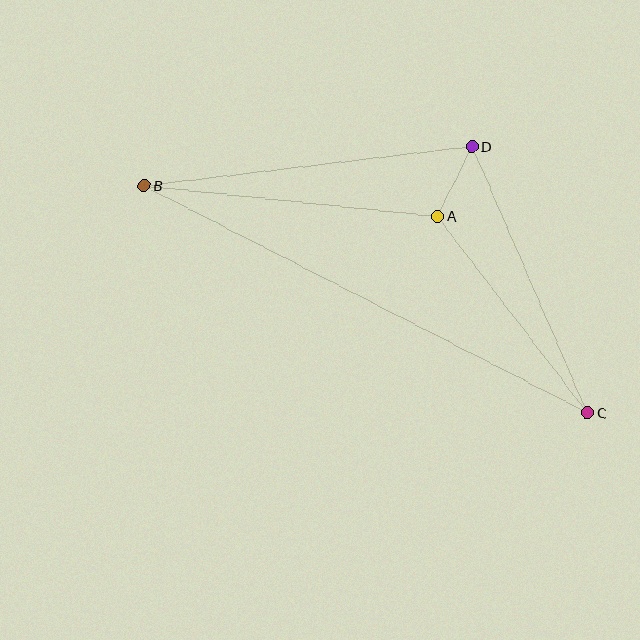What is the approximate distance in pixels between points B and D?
The distance between B and D is approximately 330 pixels.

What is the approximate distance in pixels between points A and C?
The distance between A and C is approximately 247 pixels.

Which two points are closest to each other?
Points A and D are closest to each other.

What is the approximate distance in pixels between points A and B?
The distance between A and B is approximately 295 pixels.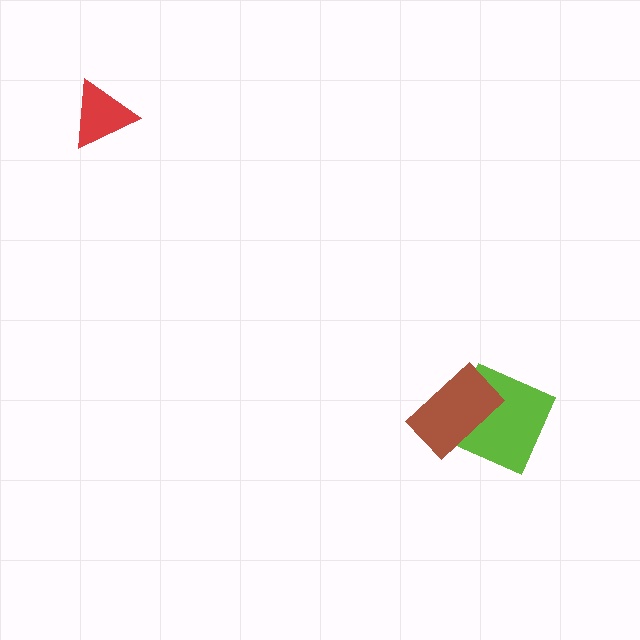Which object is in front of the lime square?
The brown rectangle is in front of the lime square.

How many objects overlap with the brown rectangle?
1 object overlaps with the brown rectangle.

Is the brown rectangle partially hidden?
No, no other shape covers it.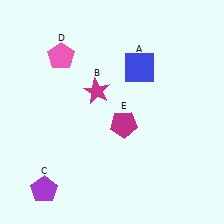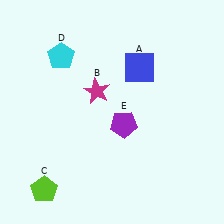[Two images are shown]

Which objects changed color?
C changed from purple to lime. D changed from pink to cyan. E changed from magenta to purple.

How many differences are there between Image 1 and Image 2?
There are 3 differences between the two images.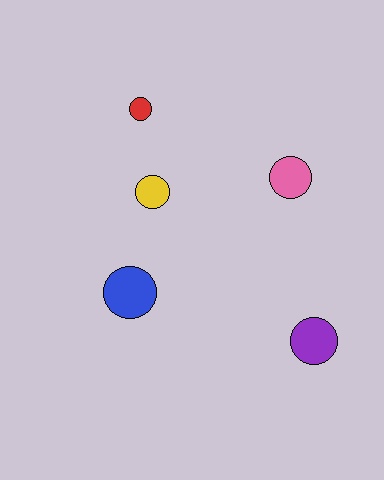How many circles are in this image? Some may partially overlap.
There are 5 circles.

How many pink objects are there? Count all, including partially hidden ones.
There is 1 pink object.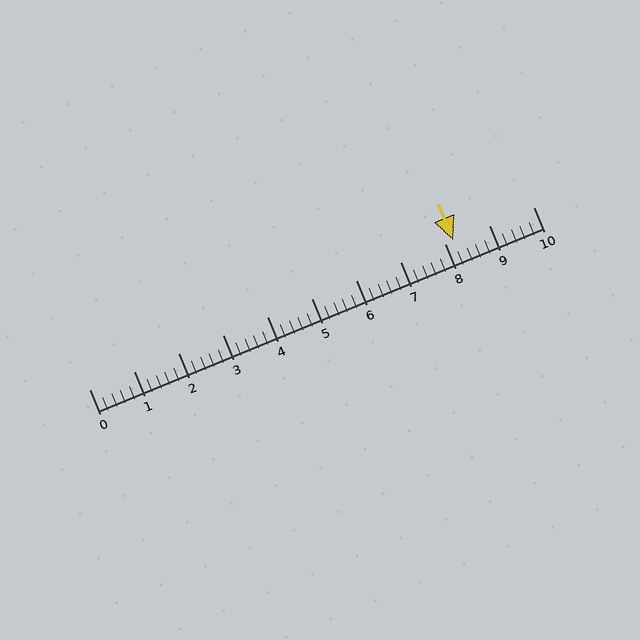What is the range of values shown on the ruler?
The ruler shows values from 0 to 10.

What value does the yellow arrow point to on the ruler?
The yellow arrow points to approximately 8.2.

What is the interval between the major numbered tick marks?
The major tick marks are spaced 1 units apart.